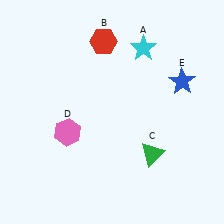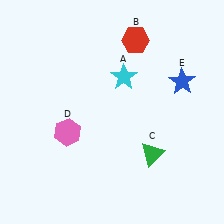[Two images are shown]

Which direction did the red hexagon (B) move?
The red hexagon (B) moved right.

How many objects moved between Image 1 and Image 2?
2 objects moved between the two images.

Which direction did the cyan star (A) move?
The cyan star (A) moved down.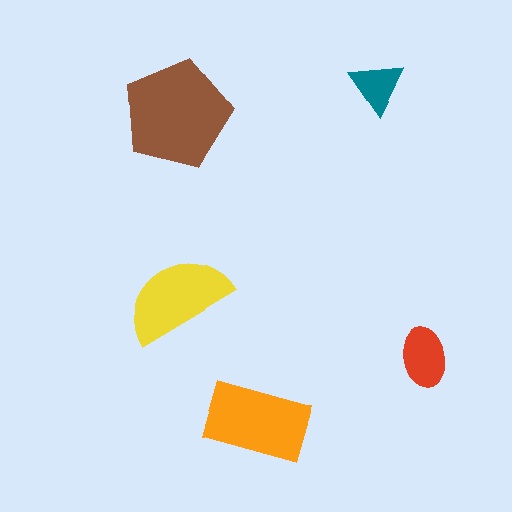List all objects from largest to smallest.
The brown pentagon, the orange rectangle, the yellow semicircle, the red ellipse, the teal triangle.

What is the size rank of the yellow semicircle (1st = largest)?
3rd.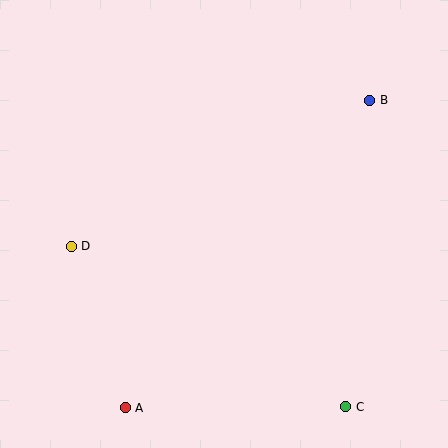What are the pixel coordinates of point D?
Point D is at (71, 246).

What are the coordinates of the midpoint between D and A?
The midpoint between D and A is at (98, 327).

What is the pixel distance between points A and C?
The distance between A and C is 220 pixels.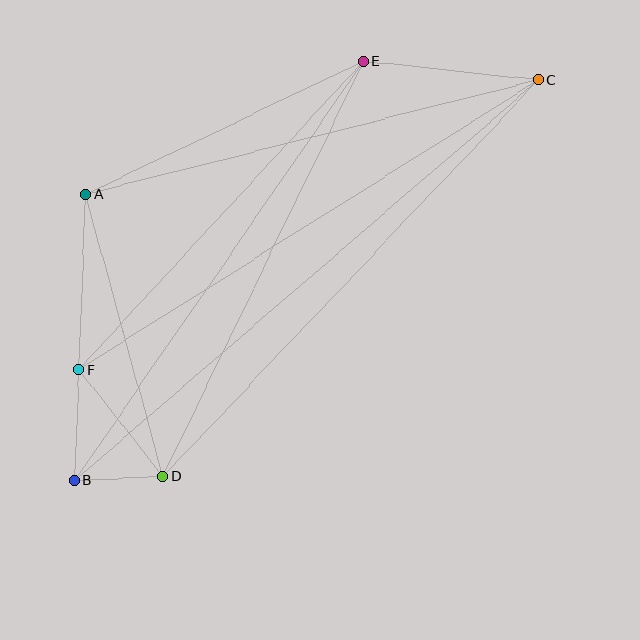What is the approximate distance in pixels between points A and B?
The distance between A and B is approximately 286 pixels.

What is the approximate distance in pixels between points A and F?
The distance between A and F is approximately 175 pixels.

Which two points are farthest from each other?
Points B and C are farthest from each other.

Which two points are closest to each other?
Points B and D are closest to each other.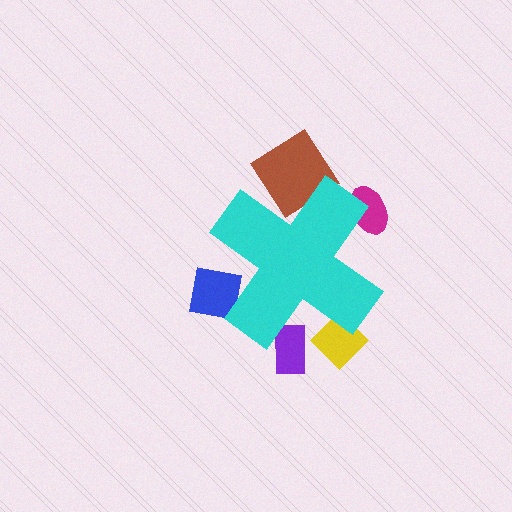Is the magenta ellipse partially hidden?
Yes, the magenta ellipse is partially hidden behind the cyan cross.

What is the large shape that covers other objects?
A cyan cross.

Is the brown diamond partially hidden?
Yes, the brown diamond is partially hidden behind the cyan cross.